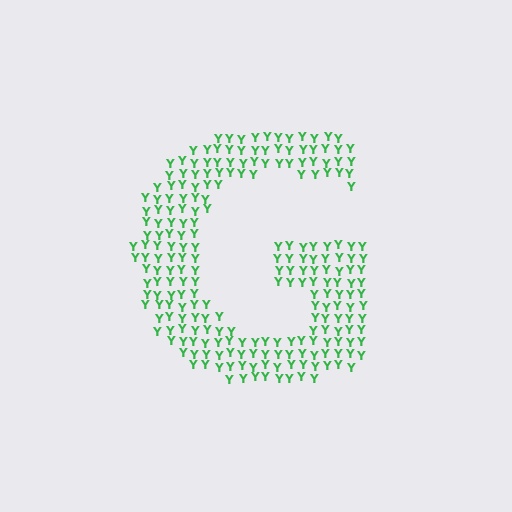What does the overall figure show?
The overall figure shows the letter G.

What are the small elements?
The small elements are letter Y's.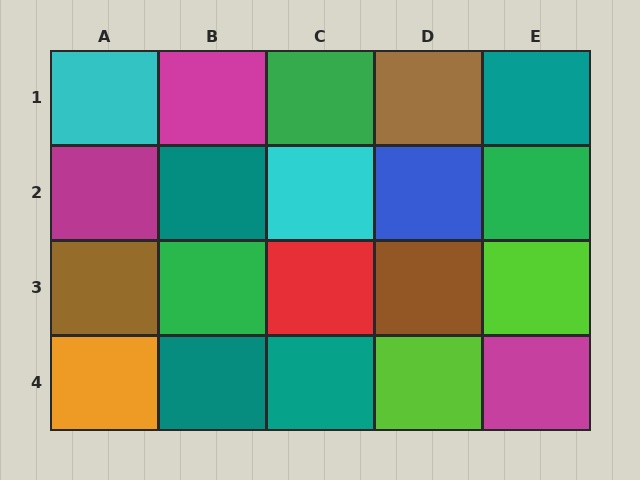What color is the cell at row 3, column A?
Brown.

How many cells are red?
1 cell is red.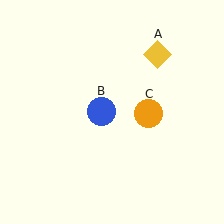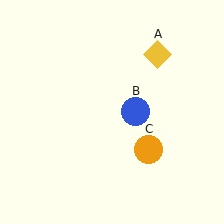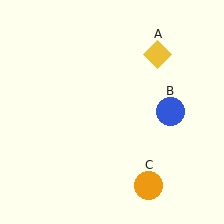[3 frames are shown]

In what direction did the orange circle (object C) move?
The orange circle (object C) moved down.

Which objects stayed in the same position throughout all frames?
Yellow diamond (object A) remained stationary.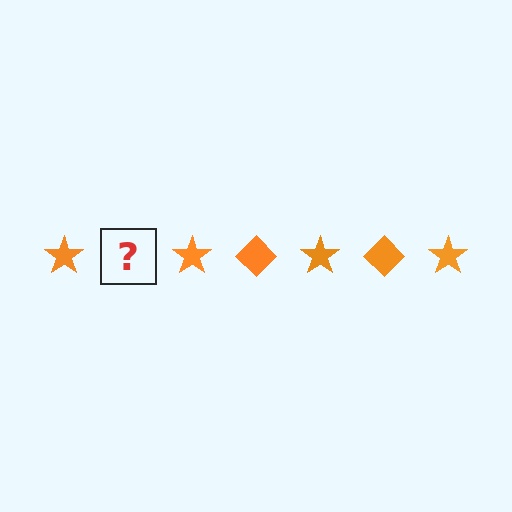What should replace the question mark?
The question mark should be replaced with an orange diamond.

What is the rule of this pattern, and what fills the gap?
The rule is that the pattern cycles through star, diamond shapes in orange. The gap should be filled with an orange diamond.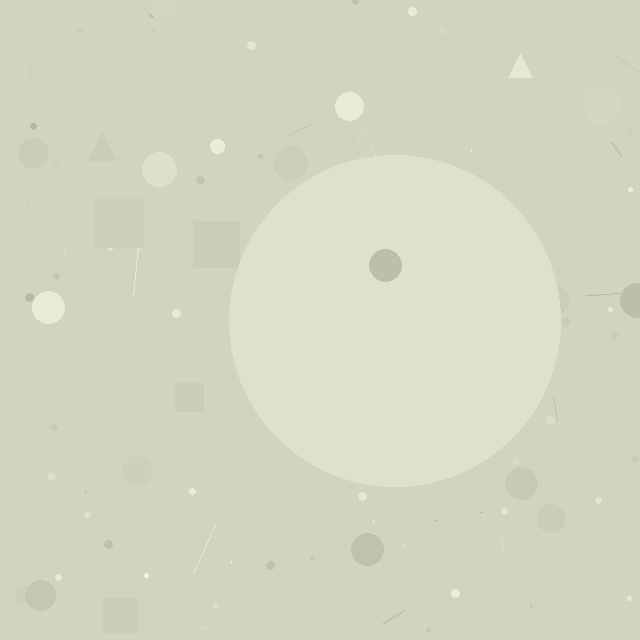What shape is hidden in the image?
A circle is hidden in the image.